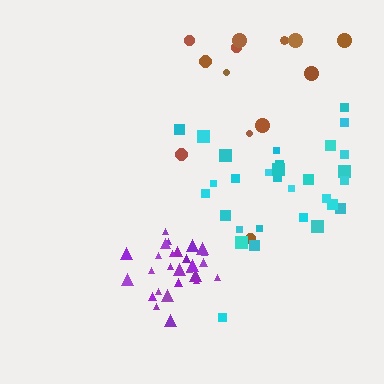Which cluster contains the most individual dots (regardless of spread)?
Cyan (30).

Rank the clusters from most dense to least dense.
purple, cyan, brown.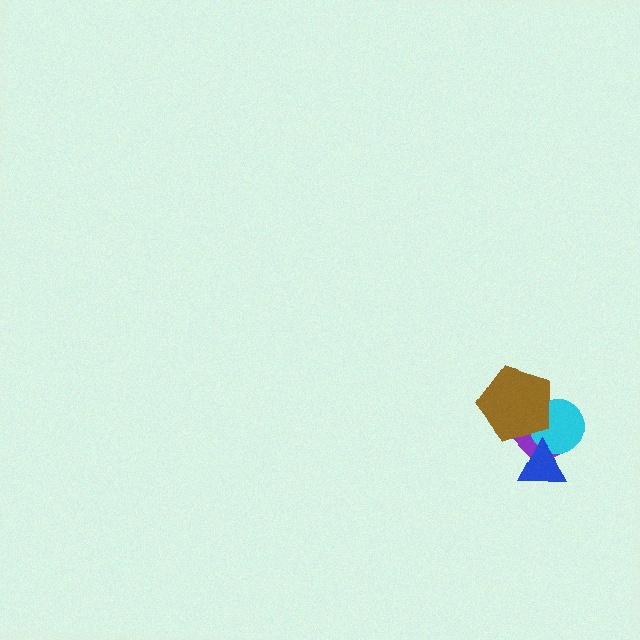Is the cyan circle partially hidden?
Yes, it is partially covered by another shape.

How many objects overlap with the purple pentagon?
3 objects overlap with the purple pentagon.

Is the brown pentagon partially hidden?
No, no other shape covers it.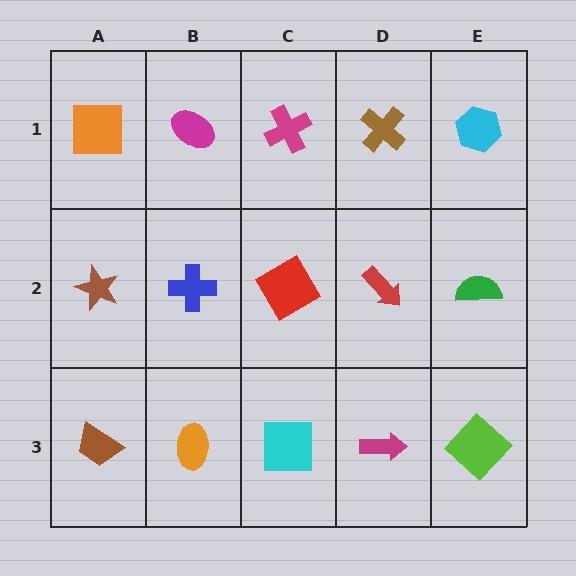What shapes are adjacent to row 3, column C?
A red diamond (row 2, column C), an orange ellipse (row 3, column B), a magenta arrow (row 3, column D).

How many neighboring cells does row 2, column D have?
4.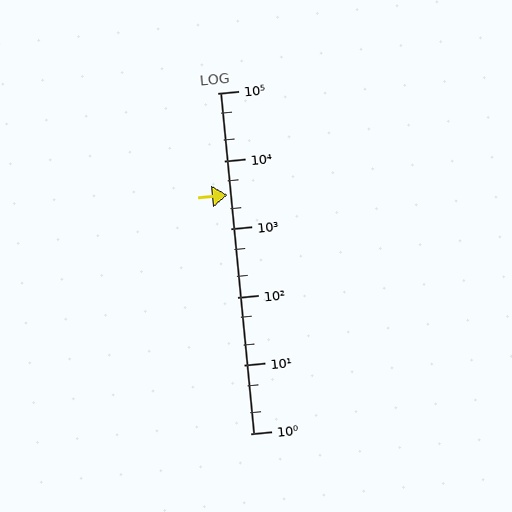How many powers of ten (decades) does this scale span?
The scale spans 5 decades, from 1 to 100000.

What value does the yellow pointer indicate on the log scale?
The pointer indicates approximately 3200.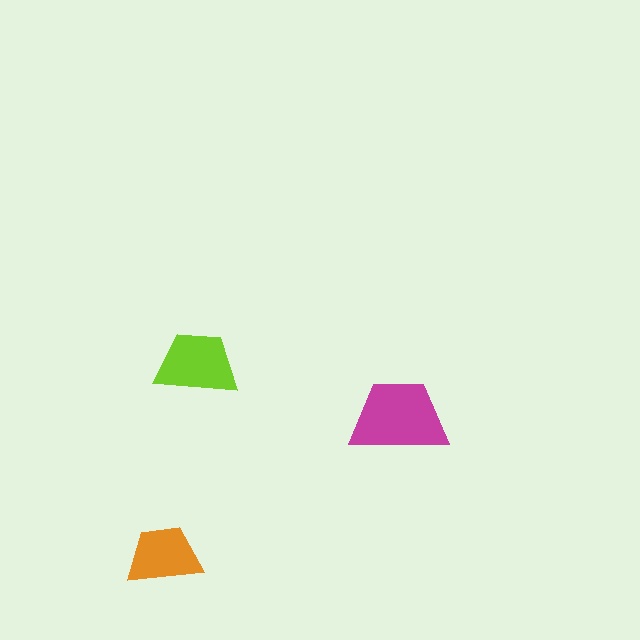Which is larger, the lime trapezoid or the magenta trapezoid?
The magenta one.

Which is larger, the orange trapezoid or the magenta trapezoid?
The magenta one.